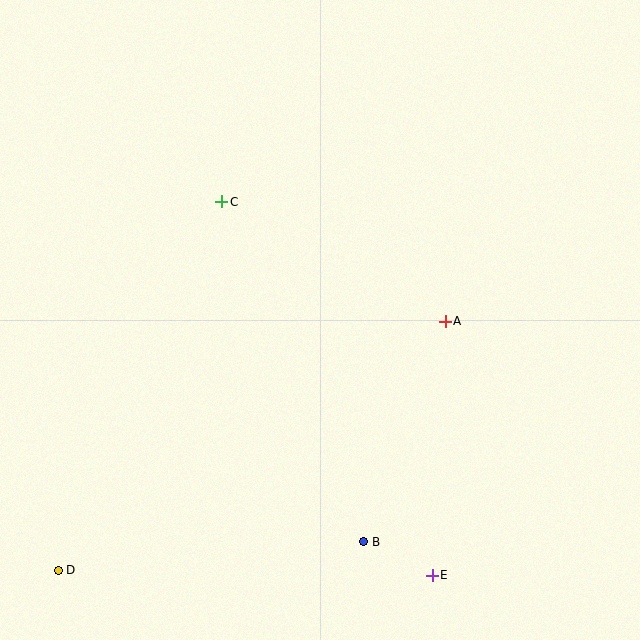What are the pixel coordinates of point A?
Point A is at (445, 321).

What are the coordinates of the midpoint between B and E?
The midpoint between B and E is at (398, 559).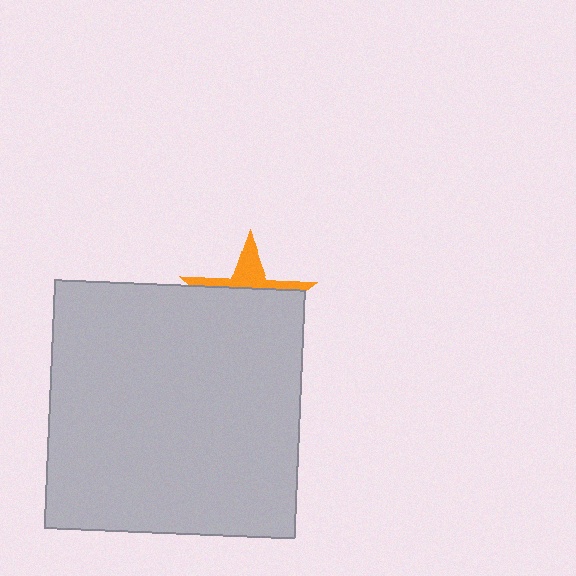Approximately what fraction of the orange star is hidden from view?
Roughly 69% of the orange star is hidden behind the light gray rectangle.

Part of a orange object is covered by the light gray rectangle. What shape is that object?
It is a star.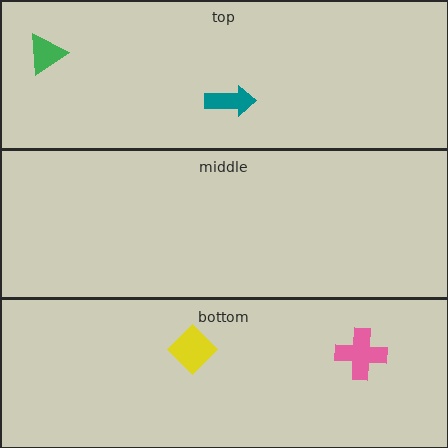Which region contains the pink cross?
The bottom region.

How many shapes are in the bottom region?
2.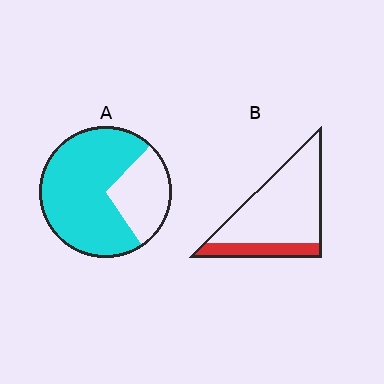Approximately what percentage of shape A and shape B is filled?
A is approximately 70% and B is approximately 20%.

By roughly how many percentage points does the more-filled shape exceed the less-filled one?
By roughly 50 percentage points (A over B).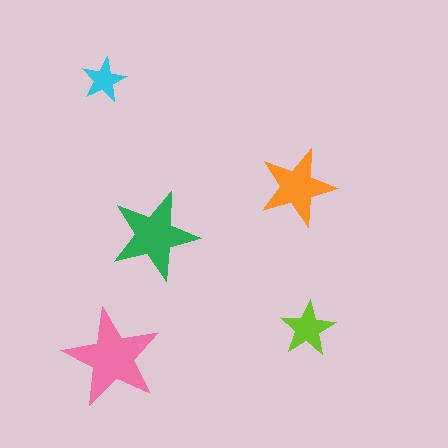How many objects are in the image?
There are 5 objects in the image.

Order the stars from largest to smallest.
the pink one, the green one, the orange one, the lime one, the cyan one.